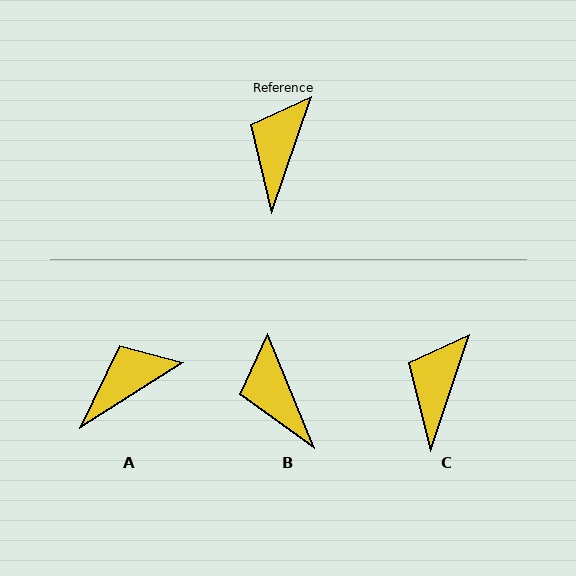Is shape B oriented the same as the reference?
No, it is off by about 41 degrees.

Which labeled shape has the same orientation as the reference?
C.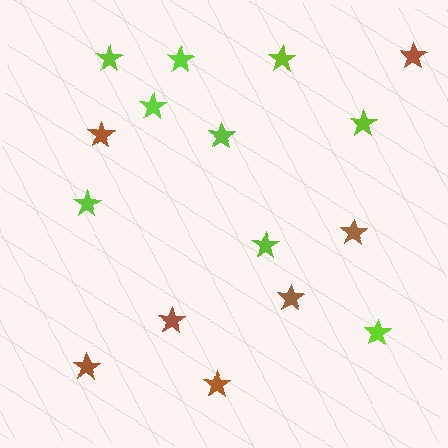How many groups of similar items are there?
There are 2 groups: one group of brown stars (7) and one group of lime stars (9).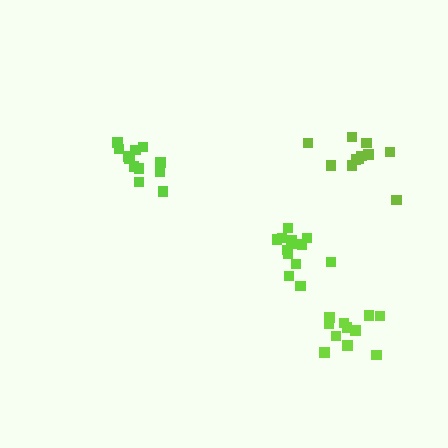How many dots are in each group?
Group 1: 14 dots, Group 2: 12 dots, Group 3: 11 dots, Group 4: 11 dots (48 total).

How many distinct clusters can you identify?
There are 4 distinct clusters.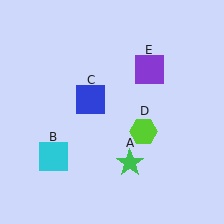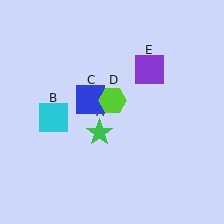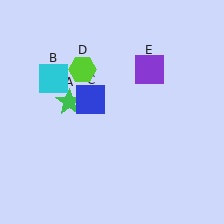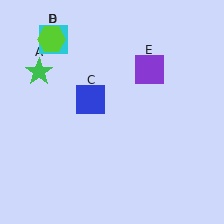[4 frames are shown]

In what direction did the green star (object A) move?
The green star (object A) moved up and to the left.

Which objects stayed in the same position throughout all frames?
Blue square (object C) and purple square (object E) remained stationary.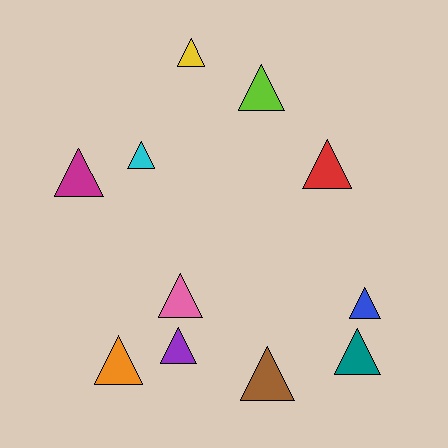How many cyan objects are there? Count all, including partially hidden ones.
There is 1 cyan object.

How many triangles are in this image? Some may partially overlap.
There are 11 triangles.